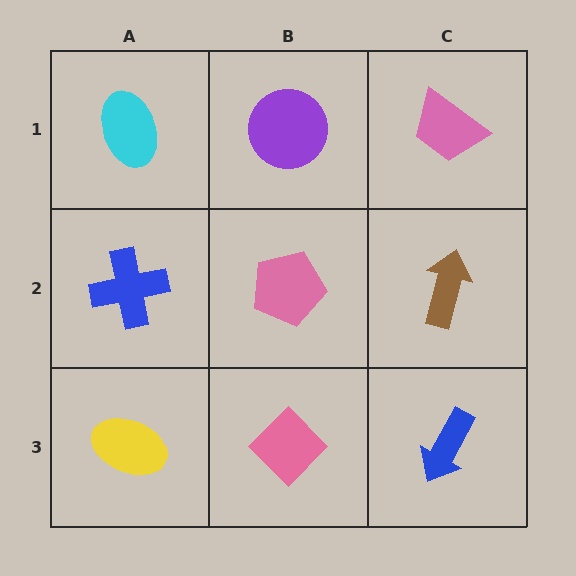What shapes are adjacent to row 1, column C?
A brown arrow (row 2, column C), a purple circle (row 1, column B).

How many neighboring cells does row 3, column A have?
2.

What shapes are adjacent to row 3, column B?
A pink pentagon (row 2, column B), a yellow ellipse (row 3, column A), a blue arrow (row 3, column C).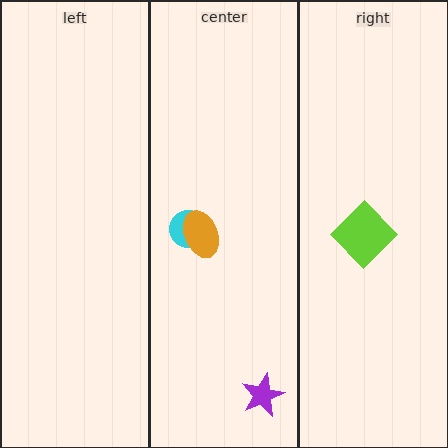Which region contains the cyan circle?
The center region.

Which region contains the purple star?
The center region.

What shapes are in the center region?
The cyan circle, the purple star, the orange ellipse.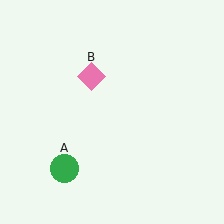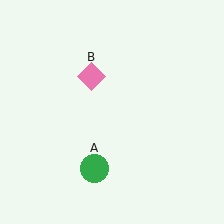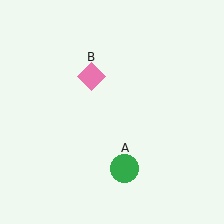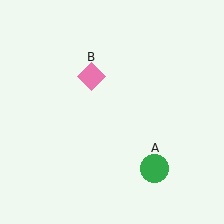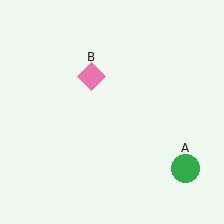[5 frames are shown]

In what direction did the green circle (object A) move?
The green circle (object A) moved right.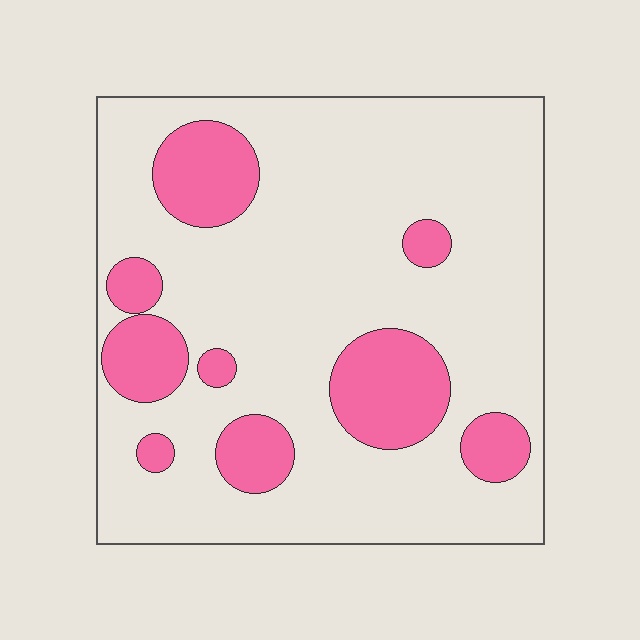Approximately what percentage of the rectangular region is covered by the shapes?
Approximately 20%.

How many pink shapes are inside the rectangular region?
9.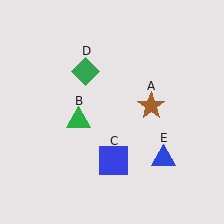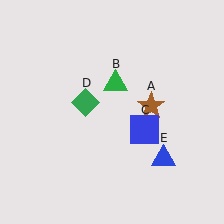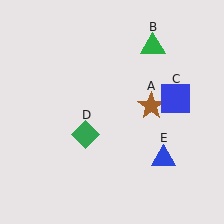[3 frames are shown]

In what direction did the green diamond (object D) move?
The green diamond (object D) moved down.